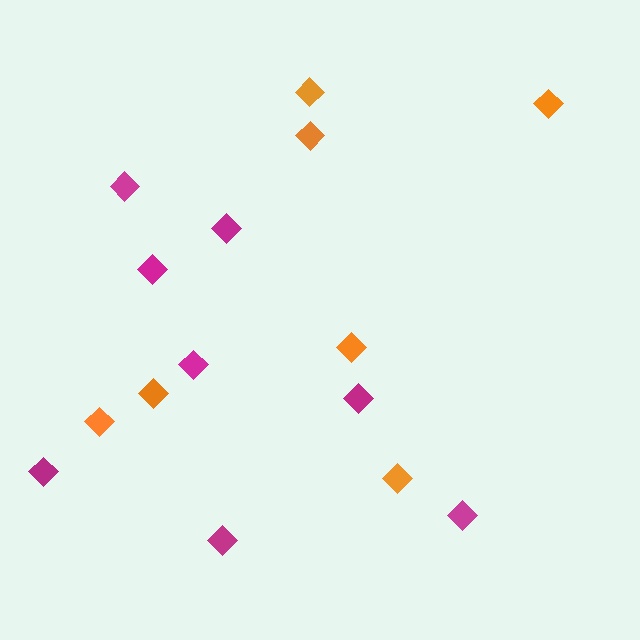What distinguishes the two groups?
There are 2 groups: one group of orange diamonds (7) and one group of magenta diamonds (8).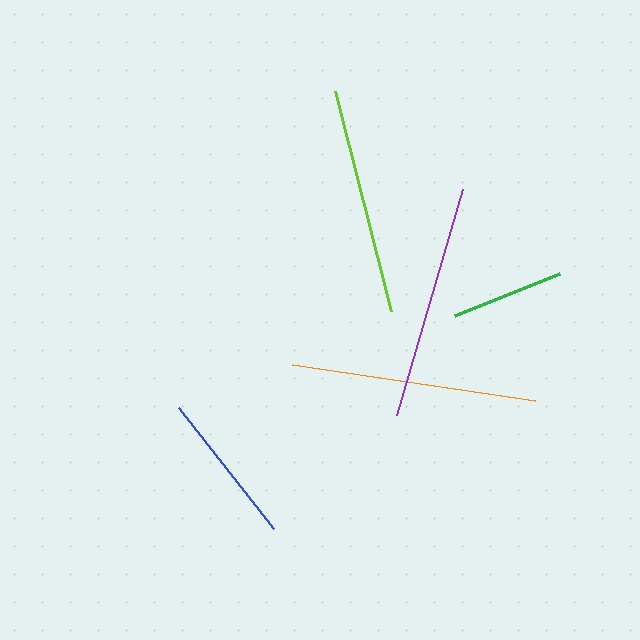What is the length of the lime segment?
The lime segment is approximately 227 pixels long.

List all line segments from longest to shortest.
From longest to shortest: orange, purple, lime, blue, green.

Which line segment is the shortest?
The green line is the shortest at approximately 113 pixels.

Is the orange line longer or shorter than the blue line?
The orange line is longer than the blue line.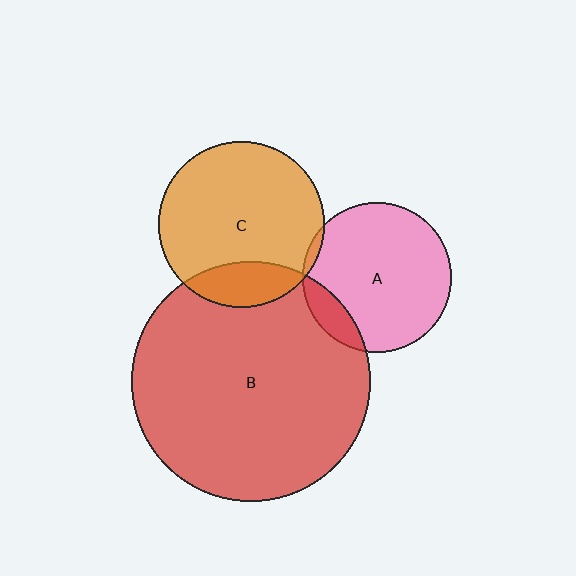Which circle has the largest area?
Circle B (red).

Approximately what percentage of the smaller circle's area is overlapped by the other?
Approximately 10%.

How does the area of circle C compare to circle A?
Approximately 1.2 times.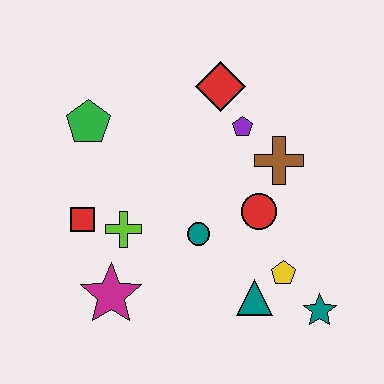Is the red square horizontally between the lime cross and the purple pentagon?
No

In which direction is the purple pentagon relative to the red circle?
The purple pentagon is above the red circle.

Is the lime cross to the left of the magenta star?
No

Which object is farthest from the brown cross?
The magenta star is farthest from the brown cross.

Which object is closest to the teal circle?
The red circle is closest to the teal circle.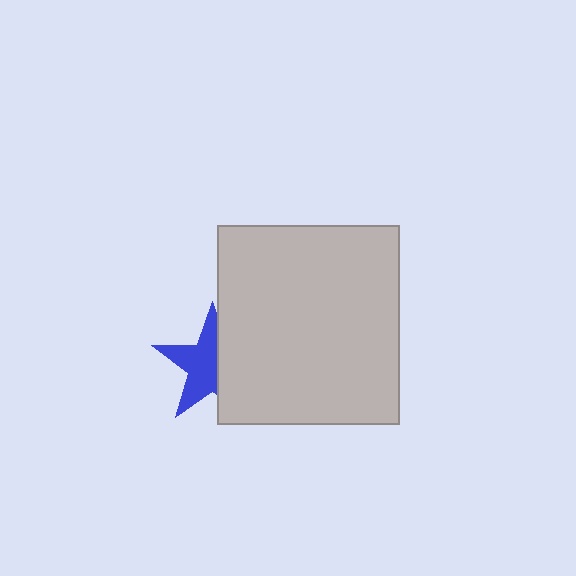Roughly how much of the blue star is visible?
About half of it is visible (roughly 59%).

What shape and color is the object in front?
The object in front is a light gray rectangle.